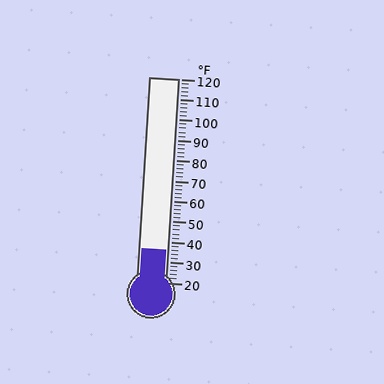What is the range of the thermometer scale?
The thermometer scale ranges from 20°F to 120°F.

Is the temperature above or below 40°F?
The temperature is below 40°F.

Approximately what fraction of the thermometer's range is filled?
The thermometer is filled to approximately 15% of its range.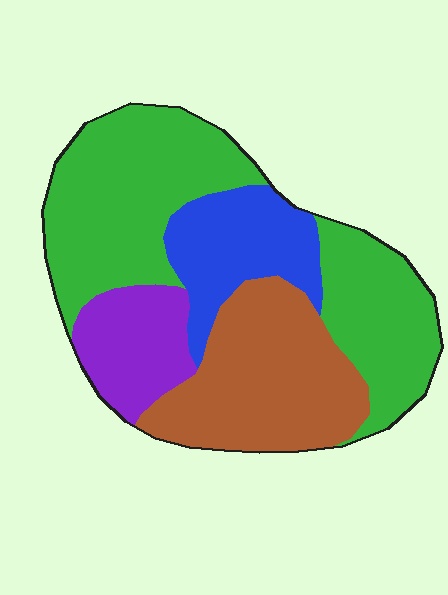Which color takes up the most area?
Green, at roughly 45%.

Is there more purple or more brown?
Brown.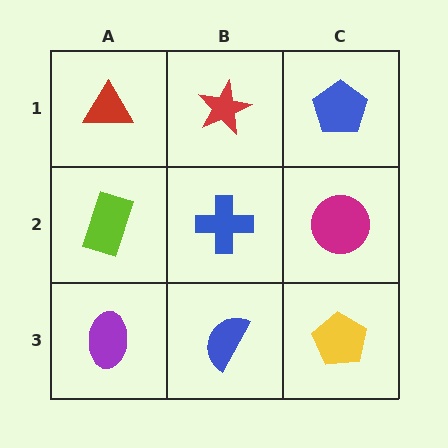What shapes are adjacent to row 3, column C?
A magenta circle (row 2, column C), a blue semicircle (row 3, column B).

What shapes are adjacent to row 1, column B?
A blue cross (row 2, column B), a red triangle (row 1, column A), a blue pentagon (row 1, column C).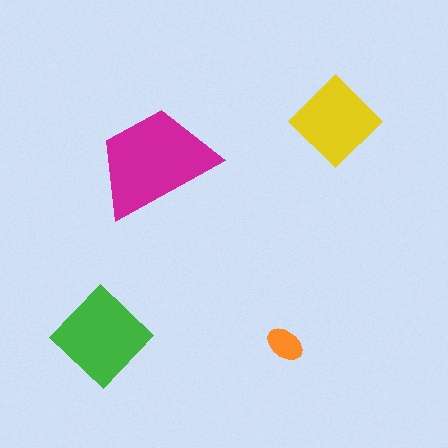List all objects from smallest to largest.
The orange ellipse, the yellow diamond, the green diamond, the magenta trapezoid.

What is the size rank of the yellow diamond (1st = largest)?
3rd.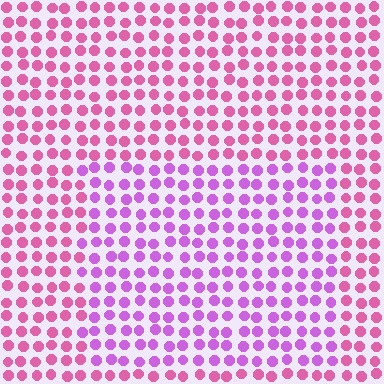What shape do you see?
I see a rectangle.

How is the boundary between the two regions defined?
The boundary is defined purely by a slight shift in hue (about 34 degrees). Spacing, size, and orientation are identical on both sides.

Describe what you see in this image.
The image is filled with small pink elements in a uniform arrangement. A rectangle-shaped region is visible where the elements are tinted to a slightly different hue, forming a subtle color boundary.